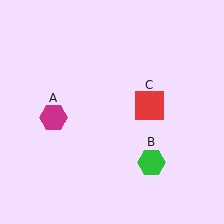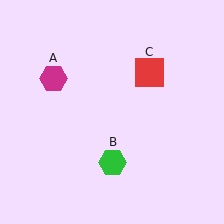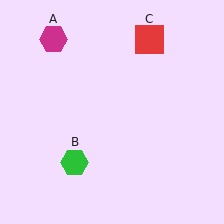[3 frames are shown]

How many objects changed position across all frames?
3 objects changed position: magenta hexagon (object A), green hexagon (object B), red square (object C).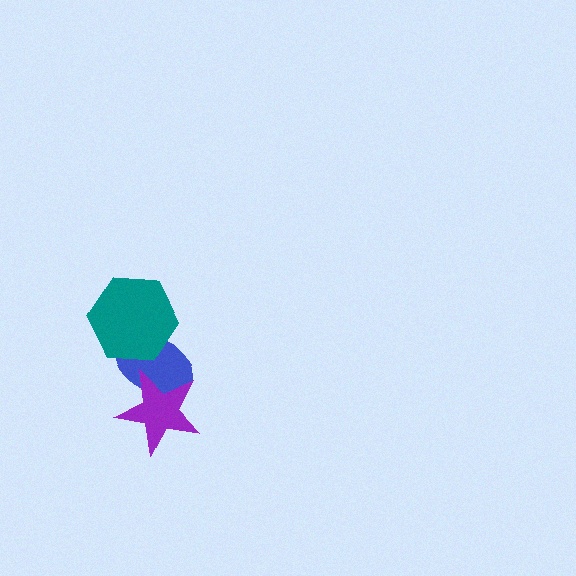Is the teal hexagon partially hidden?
No, no other shape covers it.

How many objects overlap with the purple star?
1 object overlaps with the purple star.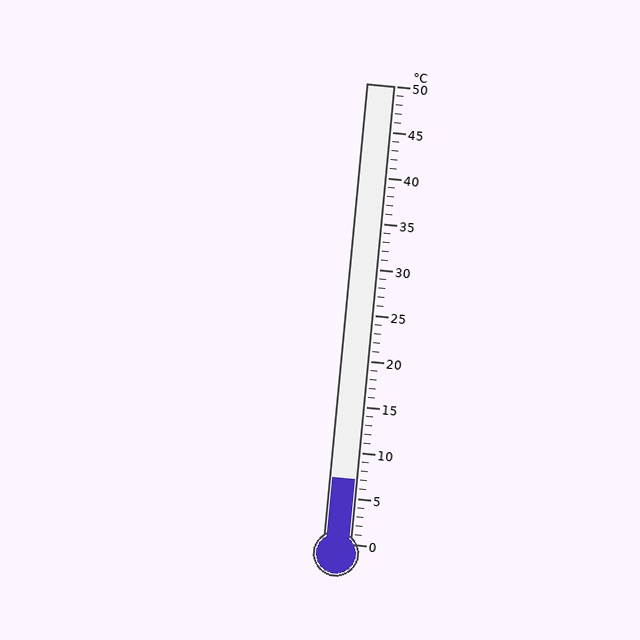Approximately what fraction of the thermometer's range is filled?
The thermometer is filled to approximately 15% of its range.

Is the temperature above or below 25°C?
The temperature is below 25°C.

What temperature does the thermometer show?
The thermometer shows approximately 7°C.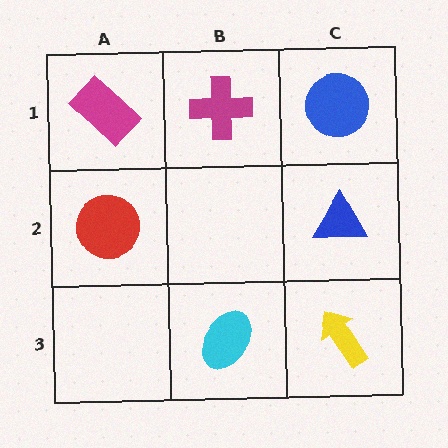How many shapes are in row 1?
3 shapes.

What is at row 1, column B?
A magenta cross.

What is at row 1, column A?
A magenta rectangle.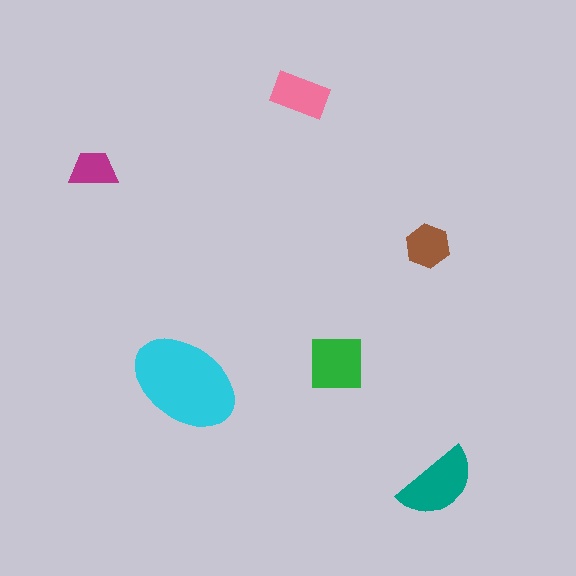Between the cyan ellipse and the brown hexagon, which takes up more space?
The cyan ellipse.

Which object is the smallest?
The magenta trapezoid.